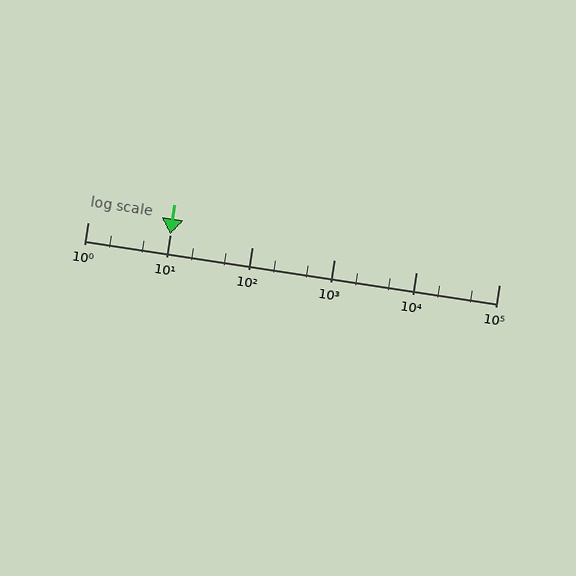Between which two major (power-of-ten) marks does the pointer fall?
The pointer is between 10 and 100.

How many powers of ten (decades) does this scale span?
The scale spans 5 decades, from 1 to 100000.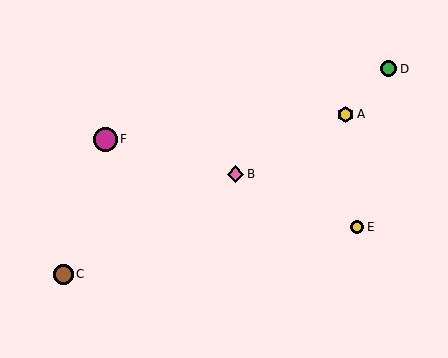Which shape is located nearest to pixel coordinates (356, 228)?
The yellow circle (labeled E) at (357, 227) is nearest to that location.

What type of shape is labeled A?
Shape A is a yellow hexagon.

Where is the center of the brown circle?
The center of the brown circle is at (63, 274).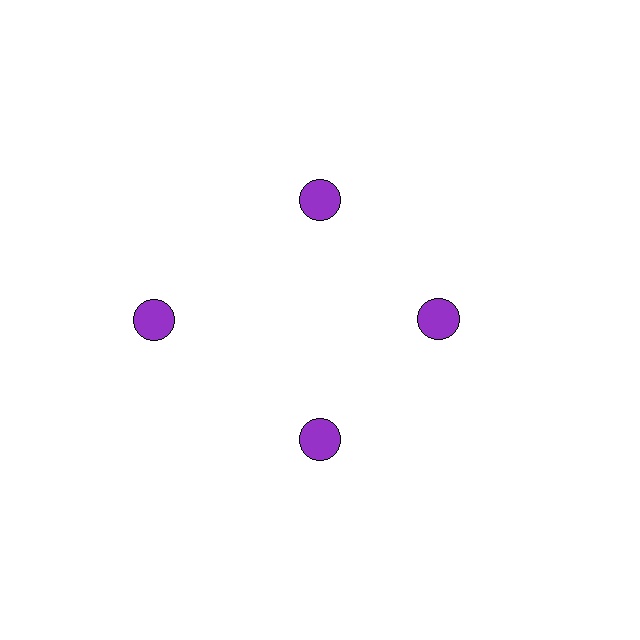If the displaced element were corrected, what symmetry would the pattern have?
It would have 4-fold rotational symmetry — the pattern would map onto itself every 90 degrees.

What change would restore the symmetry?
The symmetry would be restored by moving it inward, back onto the ring so that all 4 circles sit at equal angles and equal distance from the center.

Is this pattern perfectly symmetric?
No. The 4 purple circles are arranged in a ring, but one element near the 9 o'clock position is pushed outward from the center, breaking the 4-fold rotational symmetry.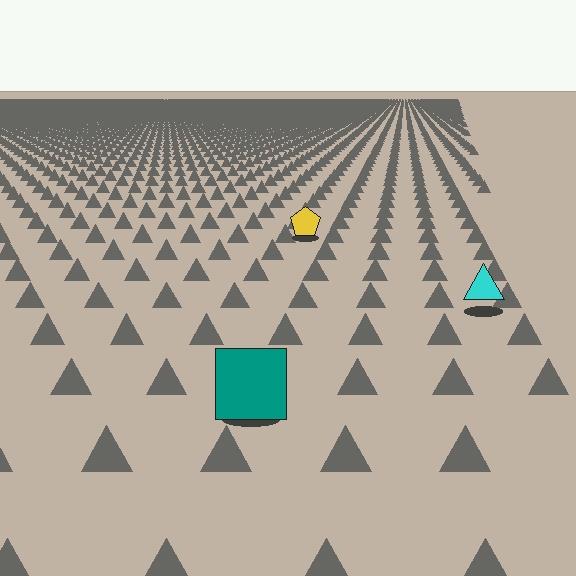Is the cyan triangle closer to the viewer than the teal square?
No. The teal square is closer — you can tell from the texture gradient: the ground texture is coarser near it.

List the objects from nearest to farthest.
From nearest to farthest: the teal square, the cyan triangle, the yellow pentagon.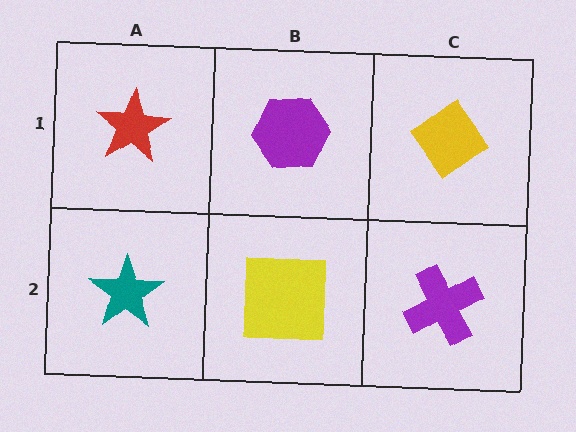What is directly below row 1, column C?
A purple cross.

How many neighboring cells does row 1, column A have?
2.